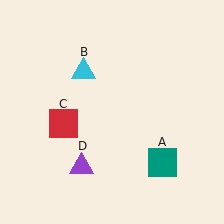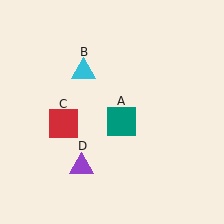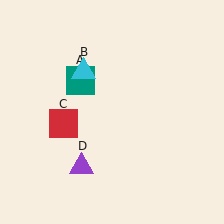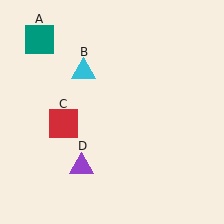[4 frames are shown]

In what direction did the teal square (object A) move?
The teal square (object A) moved up and to the left.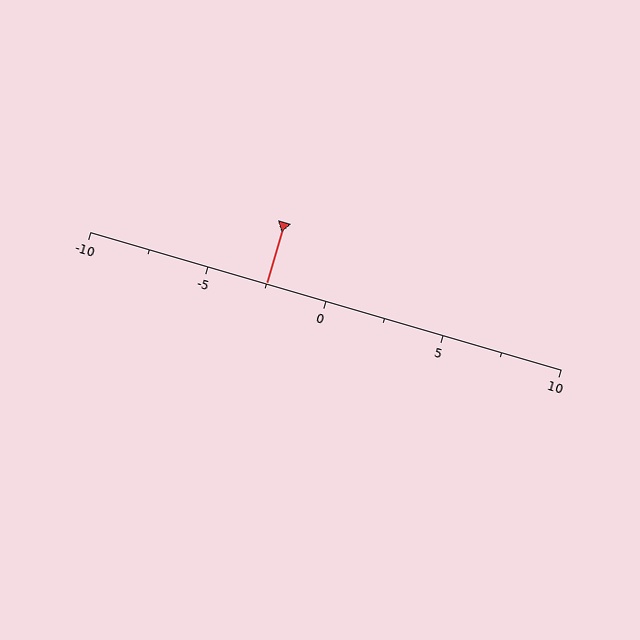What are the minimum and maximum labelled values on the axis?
The axis runs from -10 to 10.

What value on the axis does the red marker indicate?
The marker indicates approximately -2.5.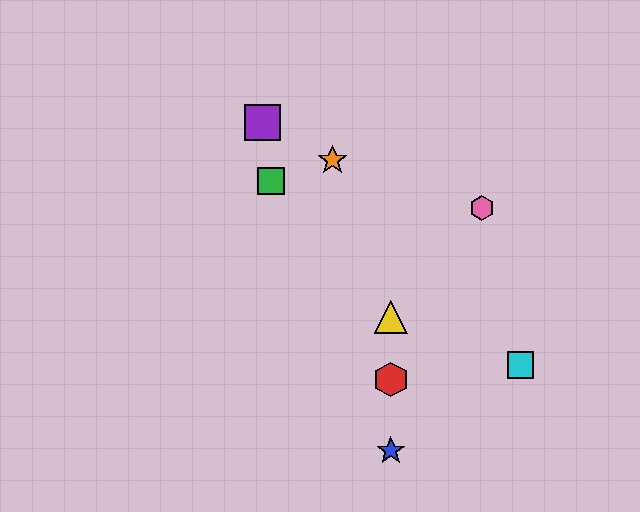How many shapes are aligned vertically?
3 shapes (the red hexagon, the blue star, the yellow triangle) are aligned vertically.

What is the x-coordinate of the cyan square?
The cyan square is at x≈520.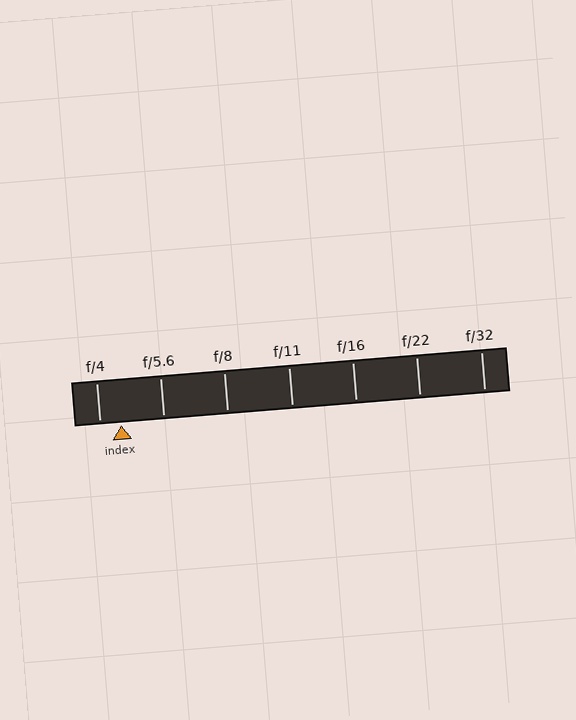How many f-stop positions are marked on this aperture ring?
There are 7 f-stop positions marked.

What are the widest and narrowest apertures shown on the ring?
The widest aperture shown is f/4 and the narrowest is f/32.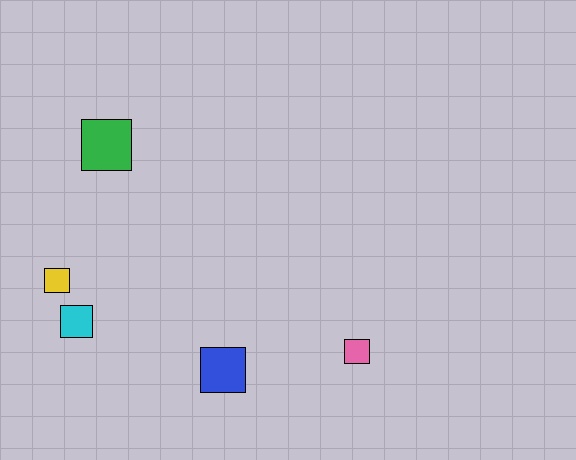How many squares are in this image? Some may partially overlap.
There are 5 squares.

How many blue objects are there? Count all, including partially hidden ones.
There is 1 blue object.